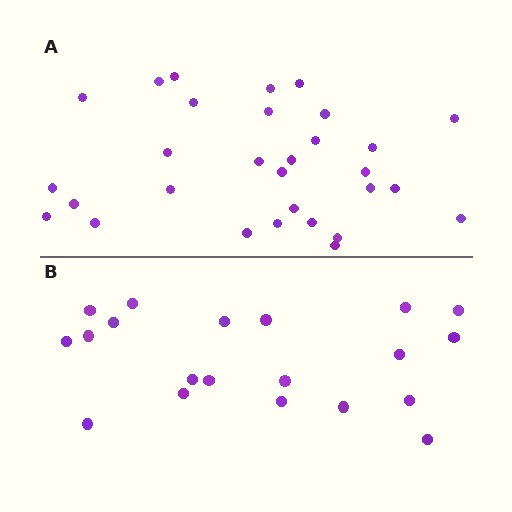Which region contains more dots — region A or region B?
Region A (the top region) has more dots.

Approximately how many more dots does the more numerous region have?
Region A has roughly 10 or so more dots than region B.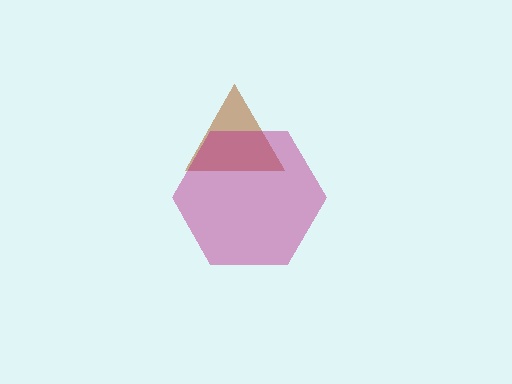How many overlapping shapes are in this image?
There are 2 overlapping shapes in the image.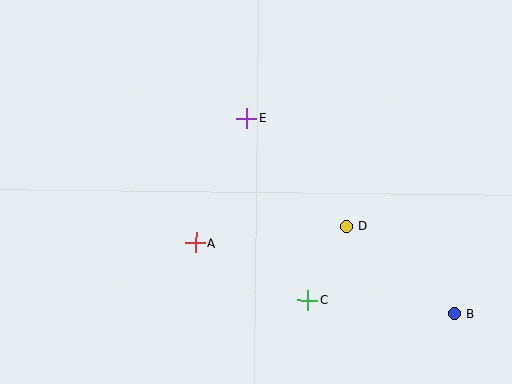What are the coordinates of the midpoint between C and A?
The midpoint between C and A is at (251, 271).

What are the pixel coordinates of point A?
Point A is at (196, 243).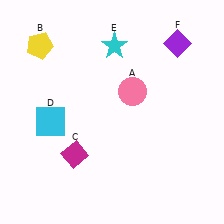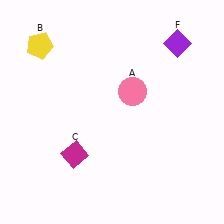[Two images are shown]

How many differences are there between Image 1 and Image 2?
There are 2 differences between the two images.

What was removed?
The cyan square (D), the cyan star (E) were removed in Image 2.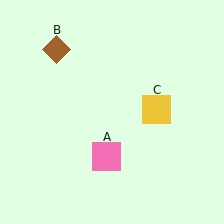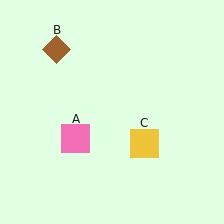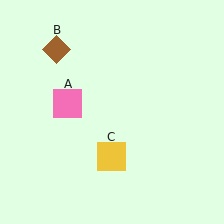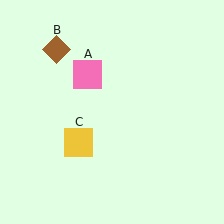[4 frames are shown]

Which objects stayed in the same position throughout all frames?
Brown diamond (object B) remained stationary.